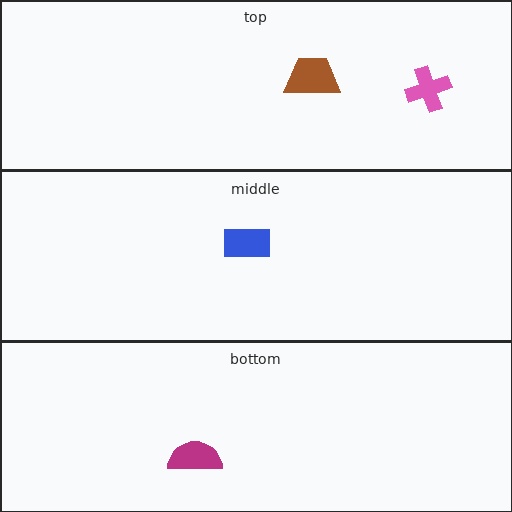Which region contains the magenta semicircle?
The bottom region.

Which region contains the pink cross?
The top region.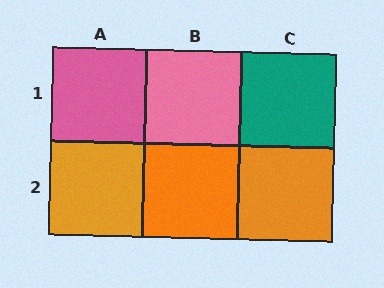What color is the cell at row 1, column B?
Pink.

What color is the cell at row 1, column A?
Pink.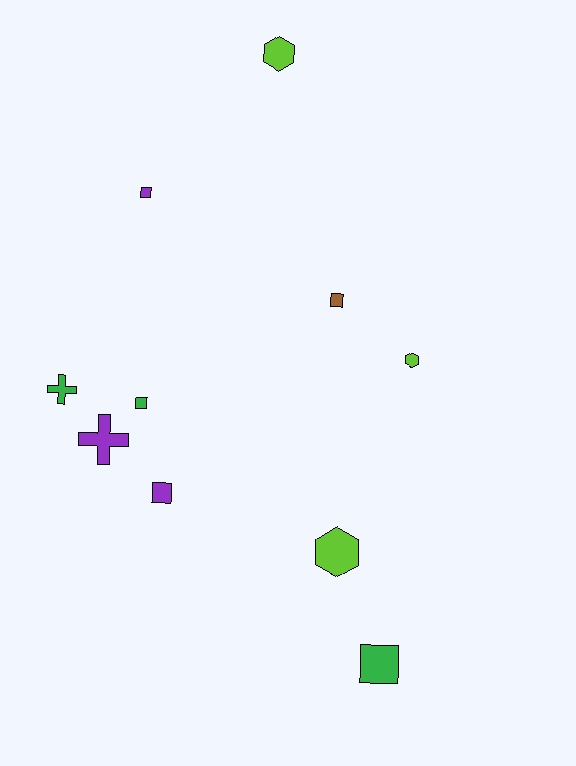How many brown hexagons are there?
There are no brown hexagons.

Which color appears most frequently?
Green, with 3 objects.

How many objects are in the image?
There are 10 objects.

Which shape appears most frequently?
Square, with 5 objects.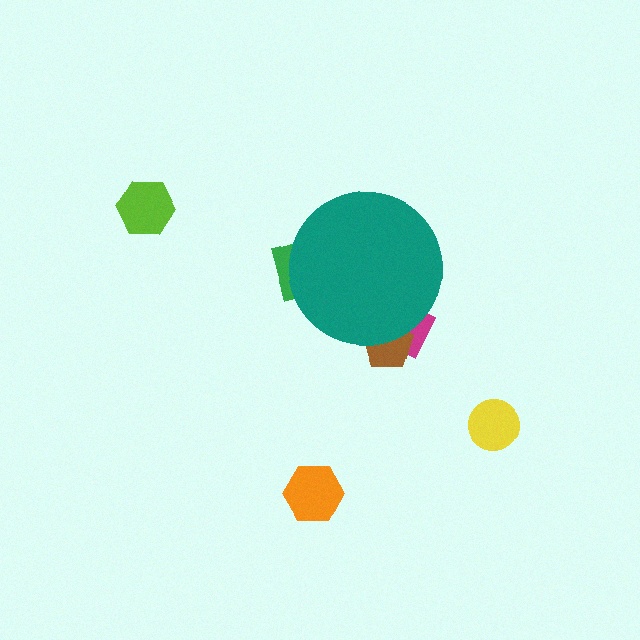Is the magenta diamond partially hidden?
Yes, the magenta diamond is partially hidden behind the teal circle.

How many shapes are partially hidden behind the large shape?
3 shapes are partially hidden.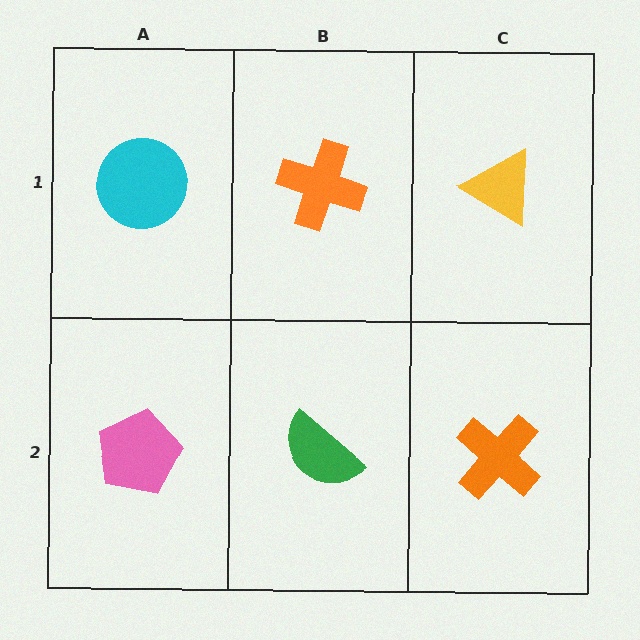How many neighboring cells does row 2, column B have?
3.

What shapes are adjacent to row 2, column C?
A yellow triangle (row 1, column C), a green semicircle (row 2, column B).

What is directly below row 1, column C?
An orange cross.